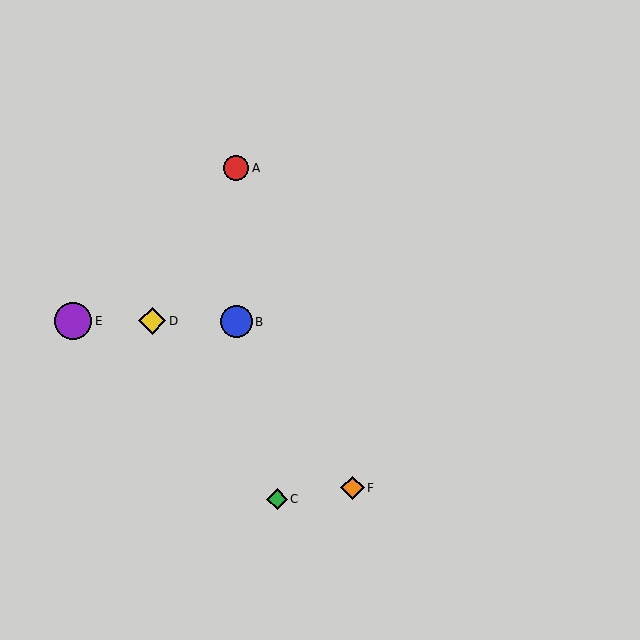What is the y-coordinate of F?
Object F is at y≈488.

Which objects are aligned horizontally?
Objects B, D, E are aligned horizontally.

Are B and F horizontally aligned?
No, B is at y≈321 and F is at y≈488.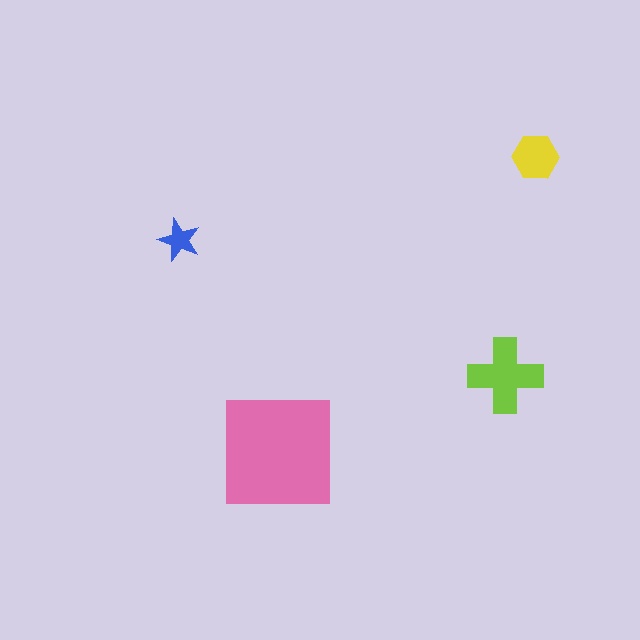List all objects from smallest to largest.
The blue star, the yellow hexagon, the lime cross, the pink square.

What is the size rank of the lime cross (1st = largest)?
2nd.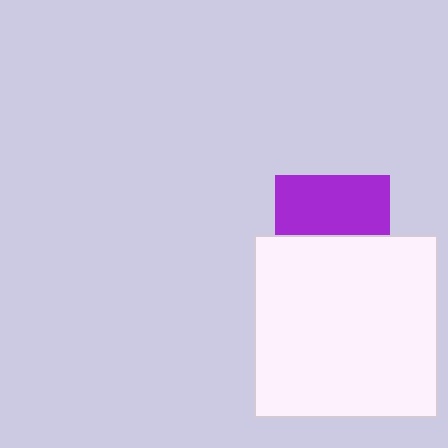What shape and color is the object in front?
The object in front is a white rectangle.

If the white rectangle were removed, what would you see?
You would see the complete purple square.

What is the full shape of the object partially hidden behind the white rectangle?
The partially hidden object is a purple square.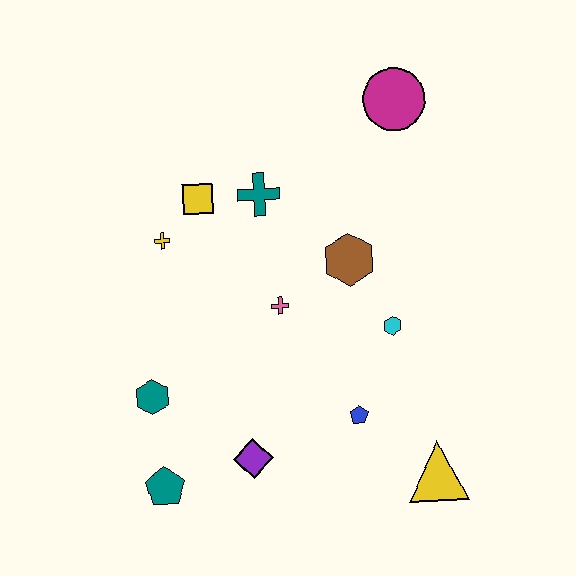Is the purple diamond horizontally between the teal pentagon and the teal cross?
Yes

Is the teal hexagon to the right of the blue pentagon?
No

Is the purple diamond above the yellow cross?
No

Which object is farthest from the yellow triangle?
The magenta circle is farthest from the yellow triangle.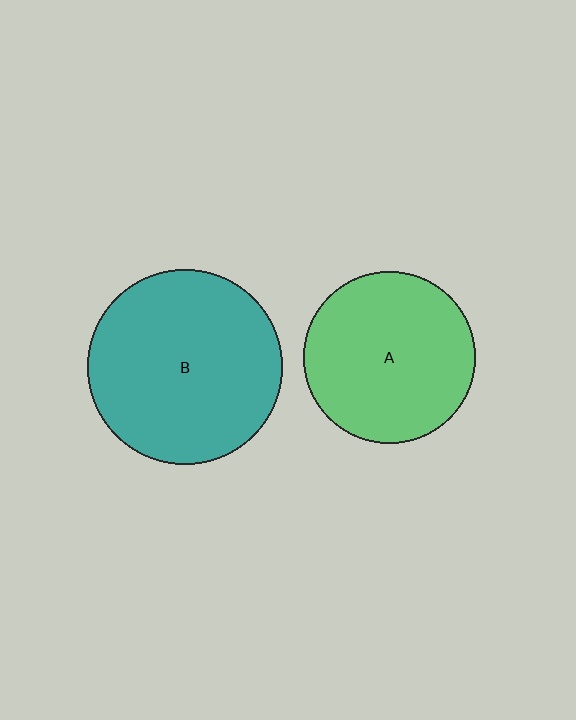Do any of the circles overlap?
No, none of the circles overlap.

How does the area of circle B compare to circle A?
Approximately 1.3 times.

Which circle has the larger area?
Circle B (teal).